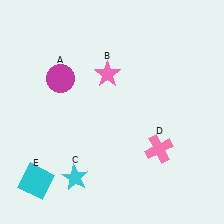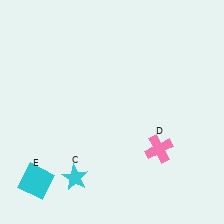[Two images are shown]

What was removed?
The pink star (B), the magenta circle (A) were removed in Image 2.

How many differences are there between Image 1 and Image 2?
There are 2 differences between the two images.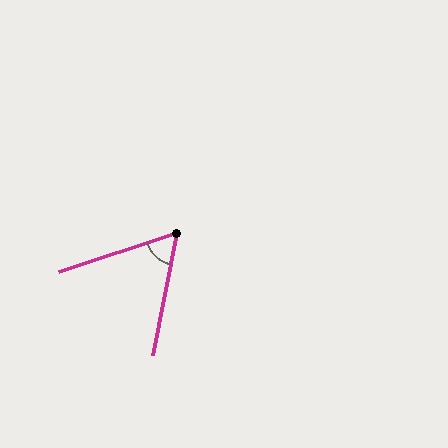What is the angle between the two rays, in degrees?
Approximately 61 degrees.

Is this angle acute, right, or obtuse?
It is acute.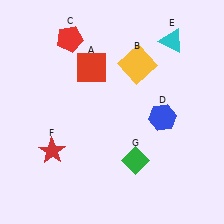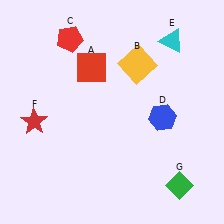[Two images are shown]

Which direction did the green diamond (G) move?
The green diamond (G) moved right.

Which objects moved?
The objects that moved are: the red star (F), the green diamond (G).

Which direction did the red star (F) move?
The red star (F) moved up.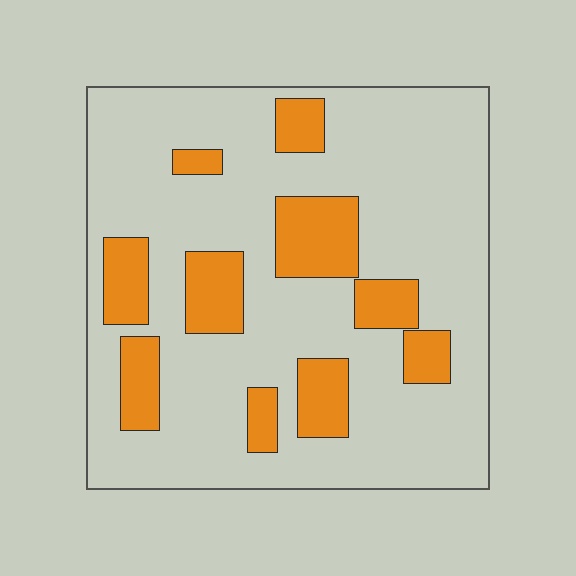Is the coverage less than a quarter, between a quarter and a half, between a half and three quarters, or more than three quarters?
Less than a quarter.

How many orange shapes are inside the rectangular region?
10.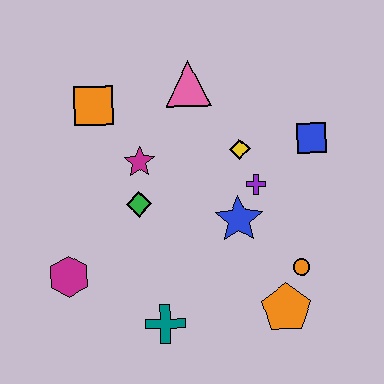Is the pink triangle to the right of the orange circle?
No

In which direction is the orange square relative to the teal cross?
The orange square is above the teal cross.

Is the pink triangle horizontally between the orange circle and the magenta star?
Yes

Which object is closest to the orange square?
The magenta star is closest to the orange square.